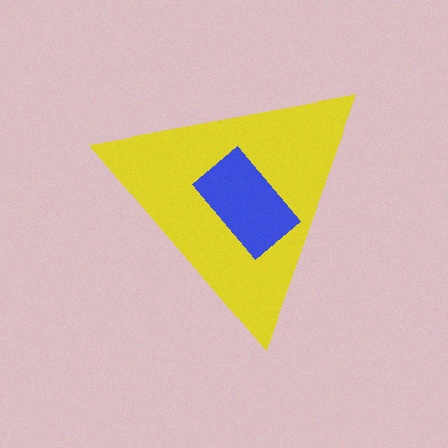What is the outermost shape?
The yellow triangle.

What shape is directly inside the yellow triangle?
The blue rectangle.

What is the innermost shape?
The blue rectangle.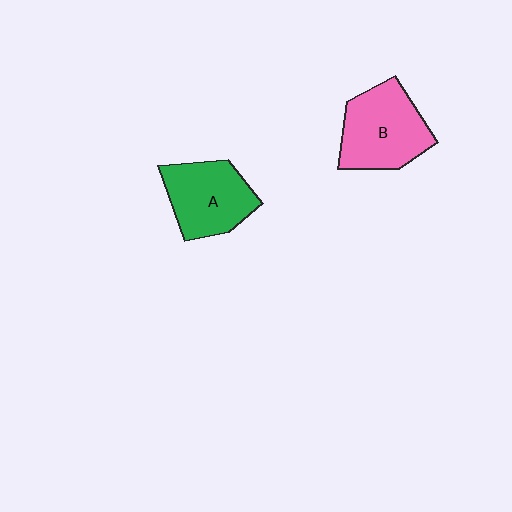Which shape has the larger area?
Shape B (pink).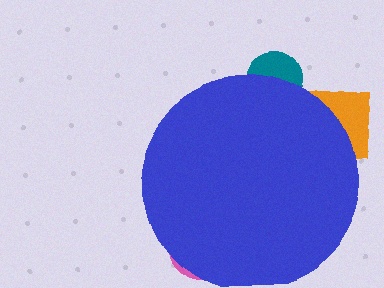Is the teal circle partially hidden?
Yes, the teal circle is partially hidden behind the blue circle.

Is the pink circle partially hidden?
Yes, the pink circle is partially hidden behind the blue circle.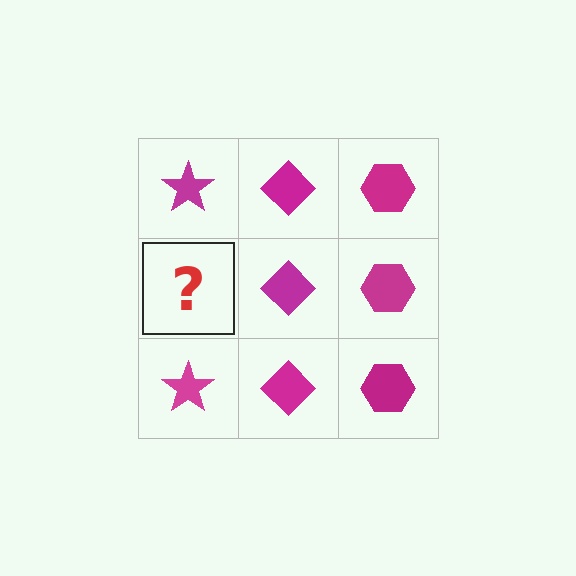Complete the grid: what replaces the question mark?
The question mark should be replaced with a magenta star.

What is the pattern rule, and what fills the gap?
The rule is that each column has a consistent shape. The gap should be filled with a magenta star.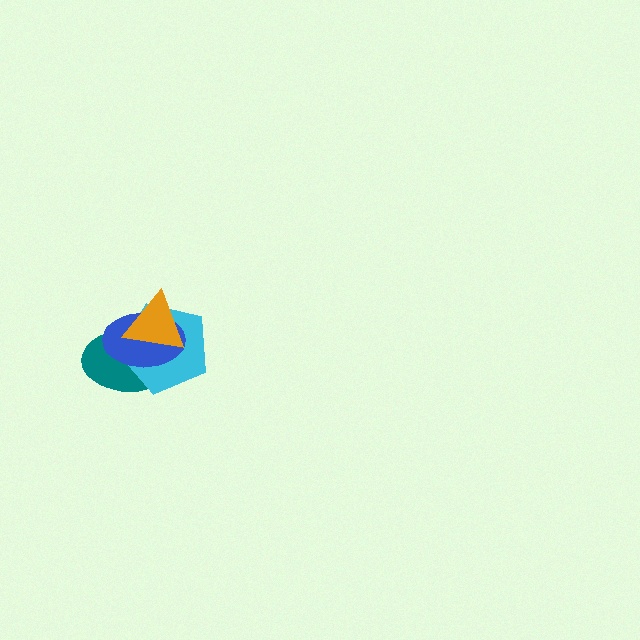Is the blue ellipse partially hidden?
Yes, it is partially covered by another shape.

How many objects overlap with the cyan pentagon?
3 objects overlap with the cyan pentagon.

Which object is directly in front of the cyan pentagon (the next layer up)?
The blue ellipse is directly in front of the cyan pentagon.